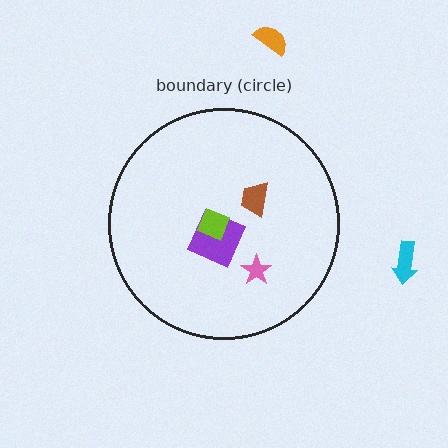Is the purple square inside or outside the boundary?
Inside.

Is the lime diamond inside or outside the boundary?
Inside.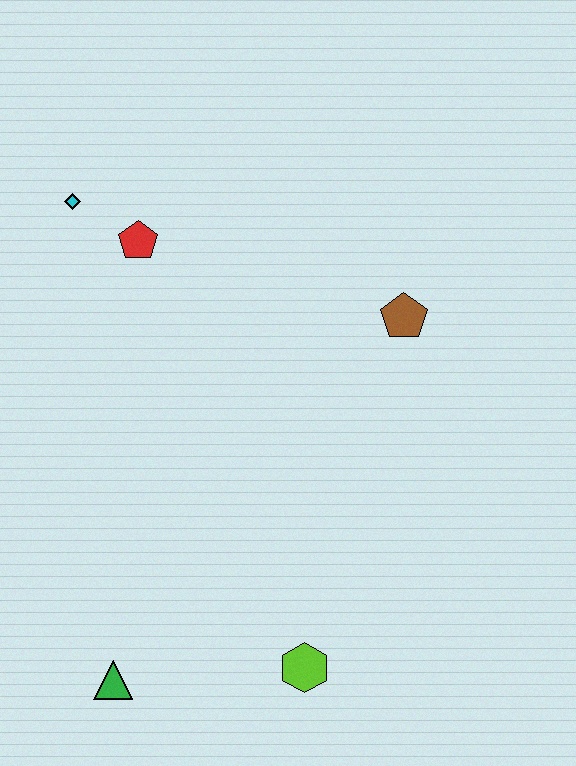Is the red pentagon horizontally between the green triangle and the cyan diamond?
No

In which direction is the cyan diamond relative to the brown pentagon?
The cyan diamond is to the left of the brown pentagon.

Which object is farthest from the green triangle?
The cyan diamond is farthest from the green triangle.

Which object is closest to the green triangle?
The lime hexagon is closest to the green triangle.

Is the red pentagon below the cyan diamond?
Yes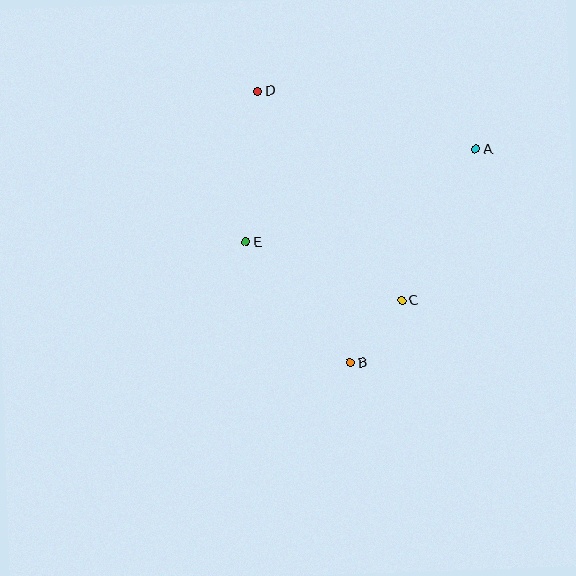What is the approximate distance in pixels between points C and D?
The distance between C and D is approximately 254 pixels.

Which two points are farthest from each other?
Points B and D are farthest from each other.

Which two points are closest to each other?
Points B and C are closest to each other.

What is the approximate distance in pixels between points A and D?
The distance between A and D is approximately 226 pixels.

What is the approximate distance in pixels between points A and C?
The distance between A and C is approximately 168 pixels.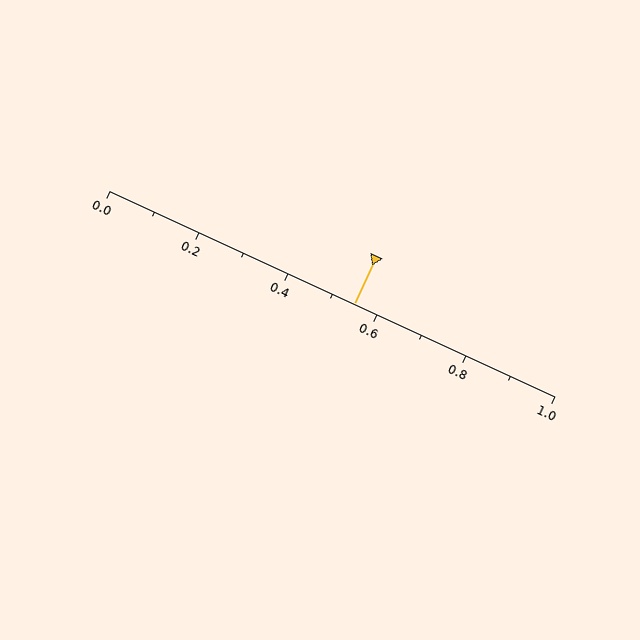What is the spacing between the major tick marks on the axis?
The major ticks are spaced 0.2 apart.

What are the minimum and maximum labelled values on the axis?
The axis runs from 0.0 to 1.0.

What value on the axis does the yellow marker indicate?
The marker indicates approximately 0.55.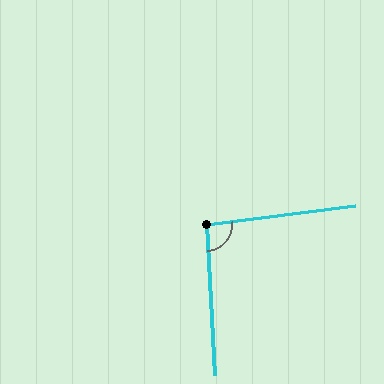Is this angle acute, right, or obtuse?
It is approximately a right angle.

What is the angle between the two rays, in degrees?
Approximately 94 degrees.